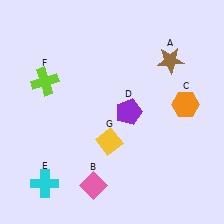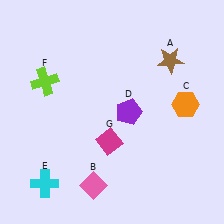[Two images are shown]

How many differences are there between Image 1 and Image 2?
There is 1 difference between the two images.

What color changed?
The diamond (G) changed from yellow in Image 1 to magenta in Image 2.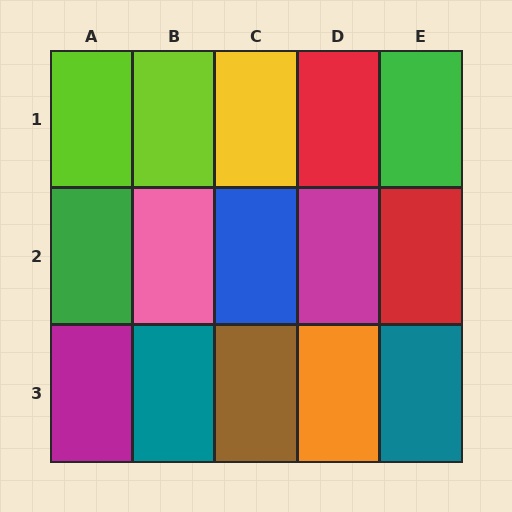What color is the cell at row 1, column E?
Green.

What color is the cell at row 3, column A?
Magenta.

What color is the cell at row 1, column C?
Yellow.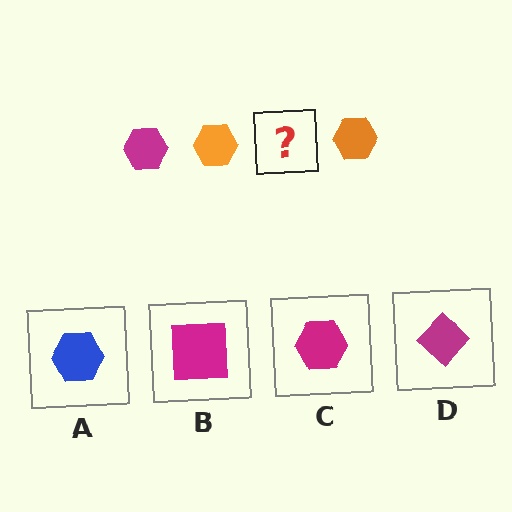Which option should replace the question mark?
Option C.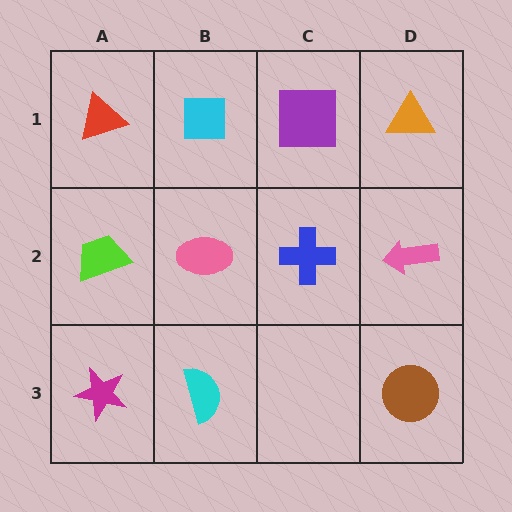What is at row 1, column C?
A purple square.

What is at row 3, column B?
A cyan semicircle.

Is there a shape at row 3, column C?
No, that cell is empty.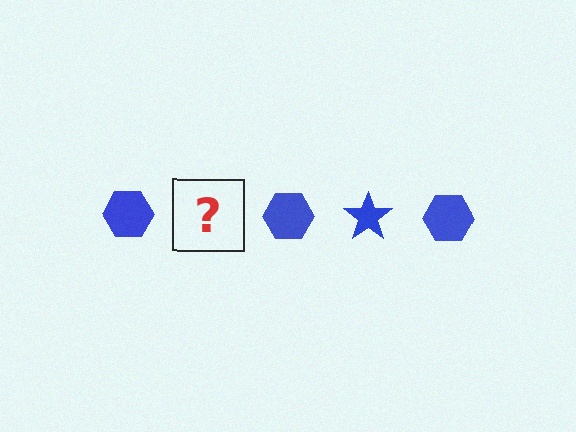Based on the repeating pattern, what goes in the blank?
The blank should be a blue star.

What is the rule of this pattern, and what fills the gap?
The rule is that the pattern cycles through hexagon, star shapes in blue. The gap should be filled with a blue star.